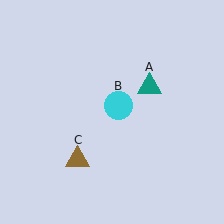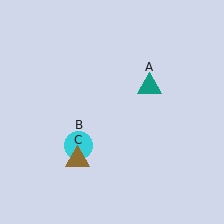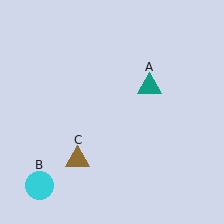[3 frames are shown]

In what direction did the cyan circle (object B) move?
The cyan circle (object B) moved down and to the left.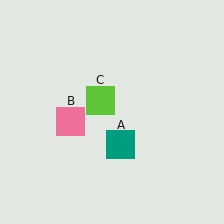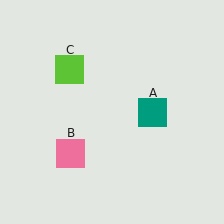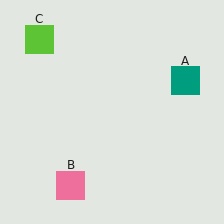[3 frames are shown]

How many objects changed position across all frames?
3 objects changed position: teal square (object A), pink square (object B), lime square (object C).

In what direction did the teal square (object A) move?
The teal square (object A) moved up and to the right.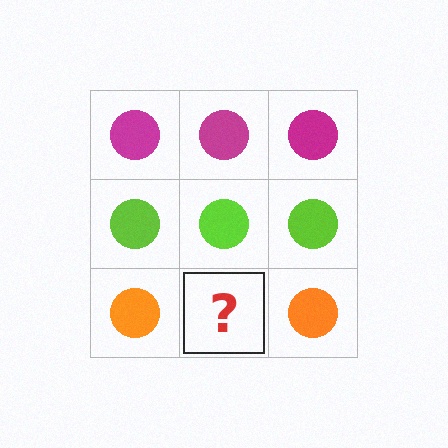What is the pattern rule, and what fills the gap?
The rule is that each row has a consistent color. The gap should be filled with an orange circle.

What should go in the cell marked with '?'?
The missing cell should contain an orange circle.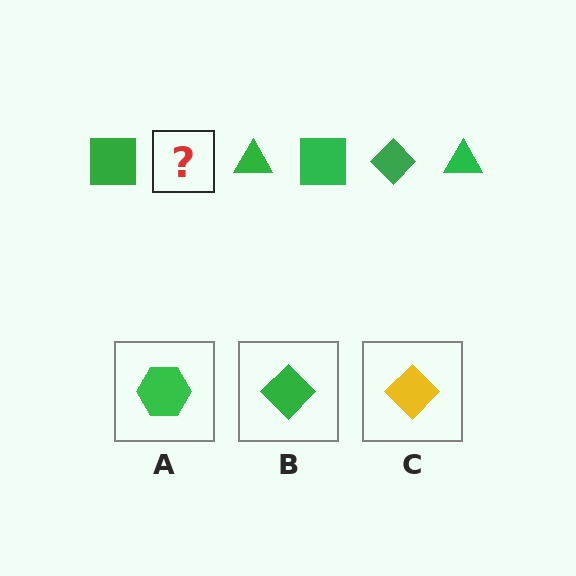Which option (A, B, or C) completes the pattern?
B.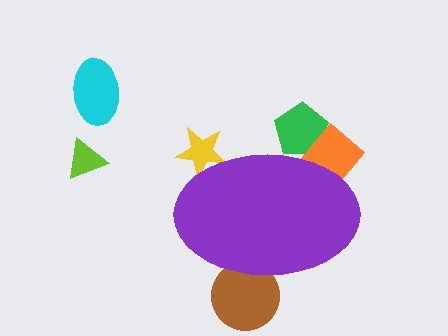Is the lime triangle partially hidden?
No, the lime triangle is fully visible.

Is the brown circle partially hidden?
Yes, the brown circle is partially hidden behind the purple ellipse.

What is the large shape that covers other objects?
A purple ellipse.